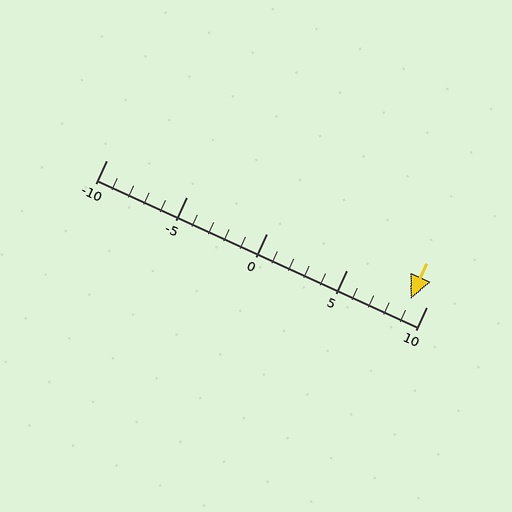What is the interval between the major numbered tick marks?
The major tick marks are spaced 5 units apart.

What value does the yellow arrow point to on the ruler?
The yellow arrow points to approximately 9.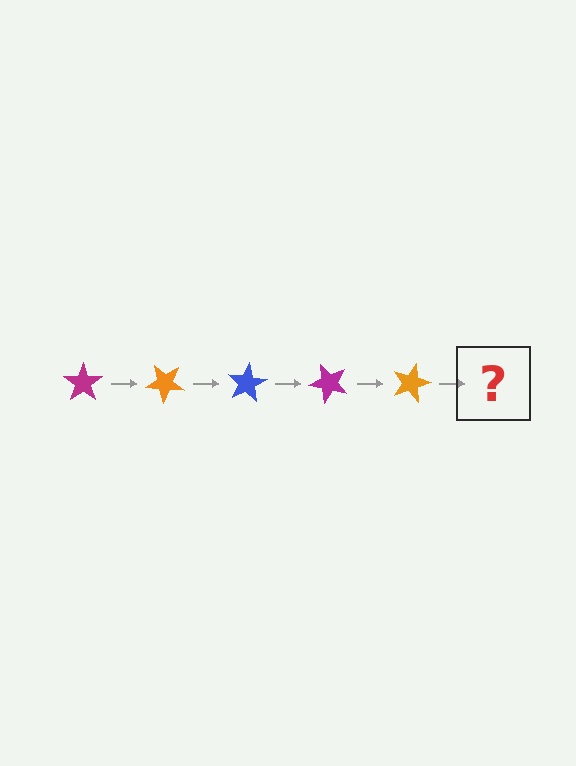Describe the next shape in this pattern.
It should be a blue star, rotated 200 degrees from the start.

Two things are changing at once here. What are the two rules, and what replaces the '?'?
The two rules are that it rotates 40 degrees each step and the color cycles through magenta, orange, and blue. The '?' should be a blue star, rotated 200 degrees from the start.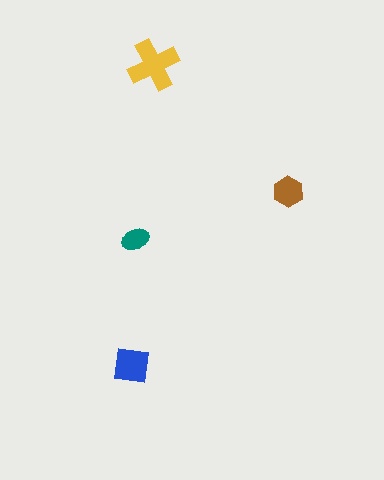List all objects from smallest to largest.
The teal ellipse, the brown hexagon, the blue square, the yellow cross.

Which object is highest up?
The yellow cross is topmost.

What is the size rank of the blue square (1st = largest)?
2nd.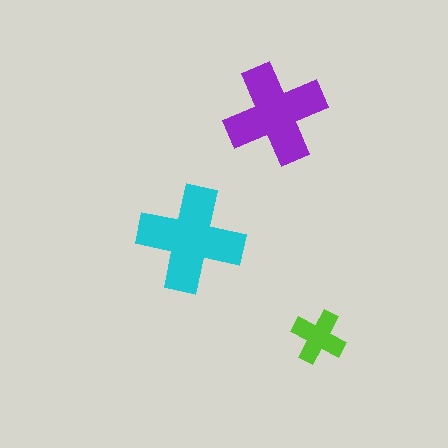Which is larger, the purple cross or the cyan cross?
The cyan one.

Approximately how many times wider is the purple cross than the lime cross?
About 2 times wider.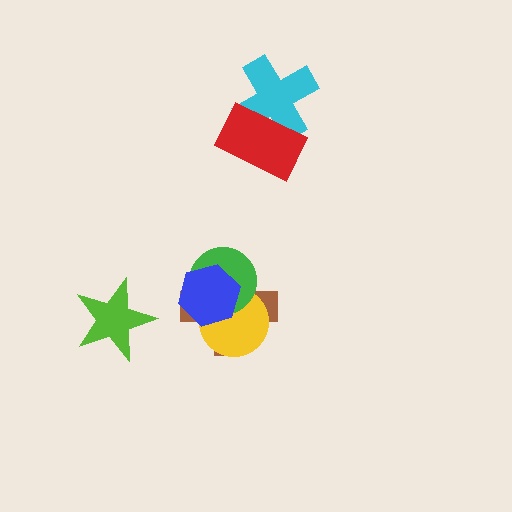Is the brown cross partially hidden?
Yes, it is partially covered by another shape.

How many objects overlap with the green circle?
3 objects overlap with the green circle.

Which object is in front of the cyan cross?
The red rectangle is in front of the cyan cross.